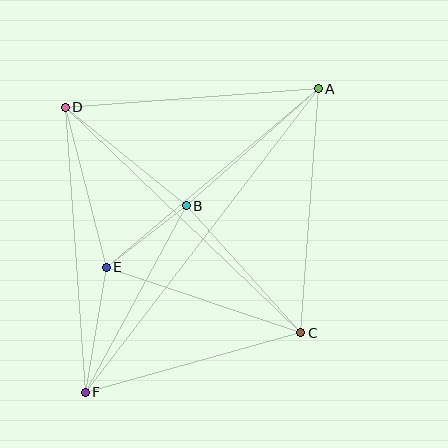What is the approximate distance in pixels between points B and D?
The distance between B and D is approximately 156 pixels.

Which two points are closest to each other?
Points B and E are closest to each other.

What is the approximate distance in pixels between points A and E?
The distance between A and E is approximately 277 pixels.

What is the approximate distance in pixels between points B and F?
The distance between B and F is approximately 212 pixels.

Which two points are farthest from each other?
Points A and F are farthest from each other.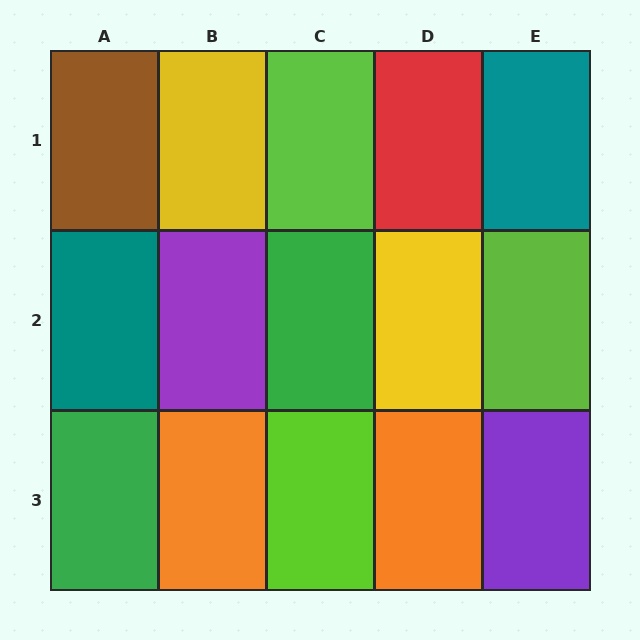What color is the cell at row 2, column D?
Yellow.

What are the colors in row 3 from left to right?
Green, orange, lime, orange, purple.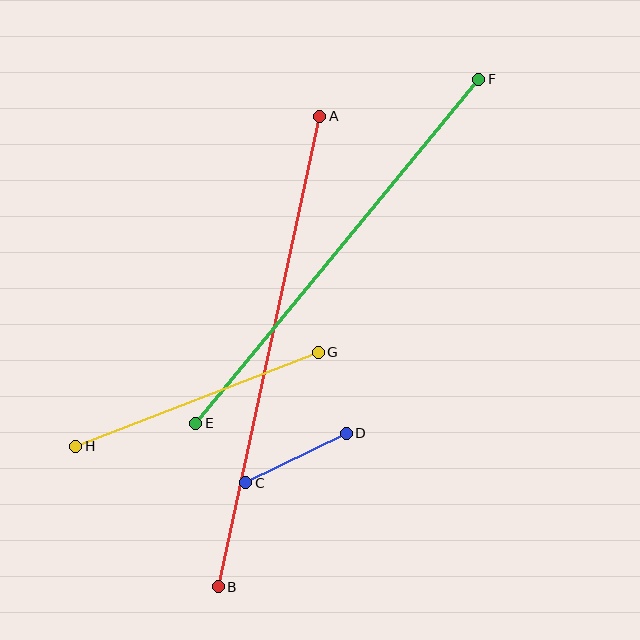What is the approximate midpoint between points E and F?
The midpoint is at approximately (337, 251) pixels.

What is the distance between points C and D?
The distance is approximately 112 pixels.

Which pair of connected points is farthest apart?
Points A and B are farthest apart.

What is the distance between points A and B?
The distance is approximately 482 pixels.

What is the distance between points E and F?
The distance is approximately 446 pixels.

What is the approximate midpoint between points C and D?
The midpoint is at approximately (296, 458) pixels.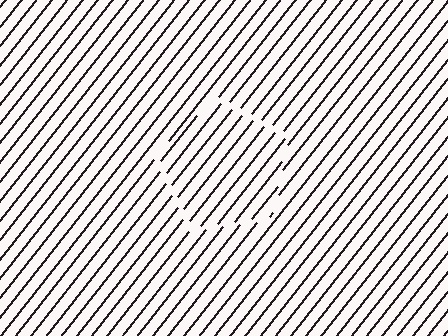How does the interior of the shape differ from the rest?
The interior of the shape contains the same grating, shifted by half a period — the contour is defined by the phase discontinuity where line-ends from the inner and outer gratings abut.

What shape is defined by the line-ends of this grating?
An illusory pentagon. The interior of the shape contains the same grating, shifted by half a period — the contour is defined by the phase discontinuity where line-ends from the inner and outer gratings abut.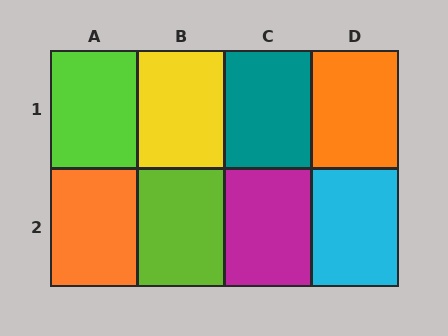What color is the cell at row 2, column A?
Orange.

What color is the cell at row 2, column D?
Cyan.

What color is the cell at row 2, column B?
Lime.